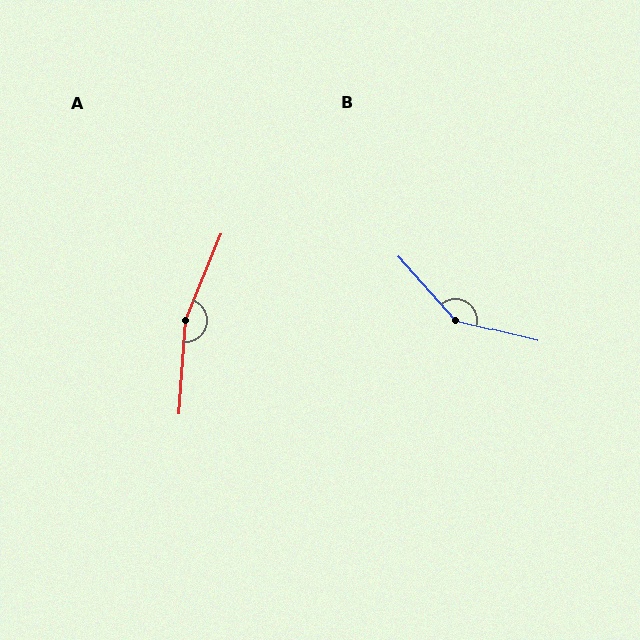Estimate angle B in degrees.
Approximately 145 degrees.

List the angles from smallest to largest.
B (145°), A (162°).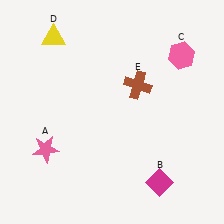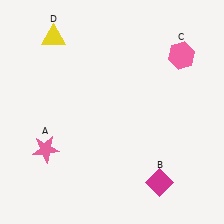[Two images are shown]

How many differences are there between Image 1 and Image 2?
There is 1 difference between the two images.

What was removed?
The brown cross (E) was removed in Image 2.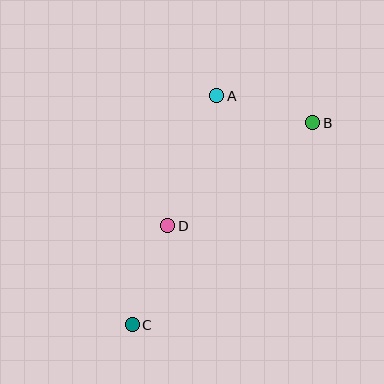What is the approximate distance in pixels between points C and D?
The distance between C and D is approximately 105 pixels.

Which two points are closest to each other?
Points A and B are closest to each other.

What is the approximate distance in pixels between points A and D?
The distance between A and D is approximately 139 pixels.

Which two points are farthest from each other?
Points B and C are farthest from each other.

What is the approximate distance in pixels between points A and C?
The distance between A and C is approximately 244 pixels.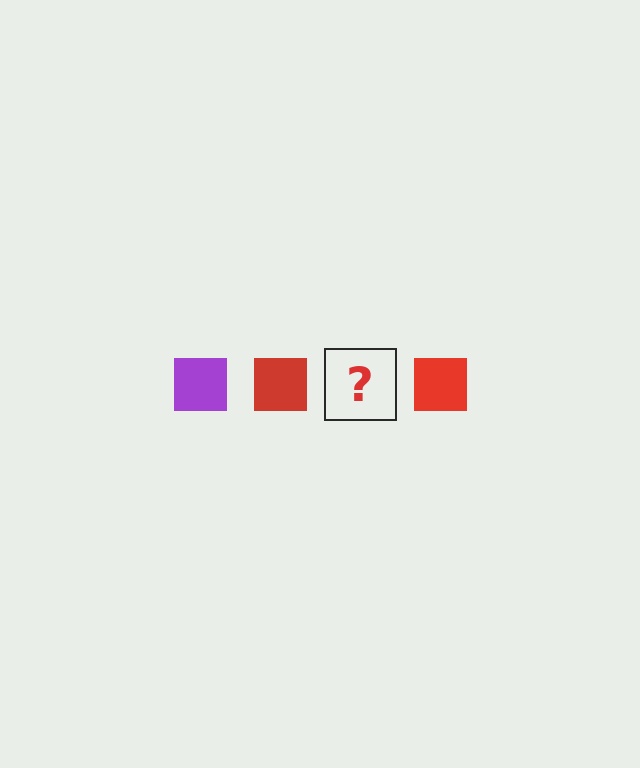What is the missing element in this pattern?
The missing element is a purple square.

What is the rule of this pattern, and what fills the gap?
The rule is that the pattern cycles through purple, red squares. The gap should be filled with a purple square.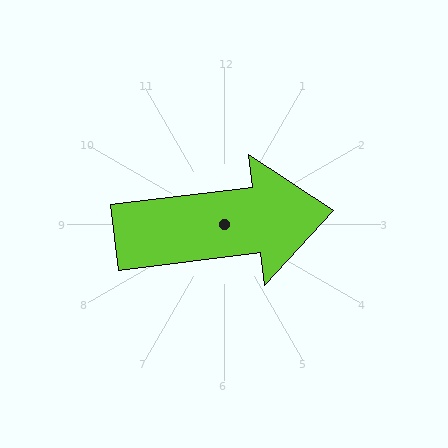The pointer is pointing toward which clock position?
Roughly 3 o'clock.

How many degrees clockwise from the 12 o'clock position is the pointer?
Approximately 83 degrees.